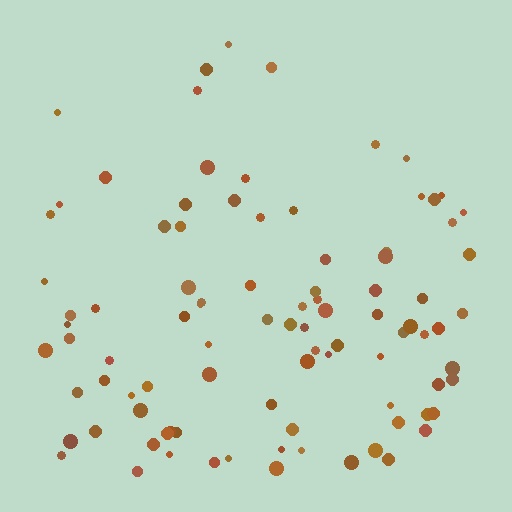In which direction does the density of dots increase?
From top to bottom, with the bottom side densest.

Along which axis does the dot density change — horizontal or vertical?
Vertical.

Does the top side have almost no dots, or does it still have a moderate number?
Still a moderate number, just noticeably fewer than the bottom.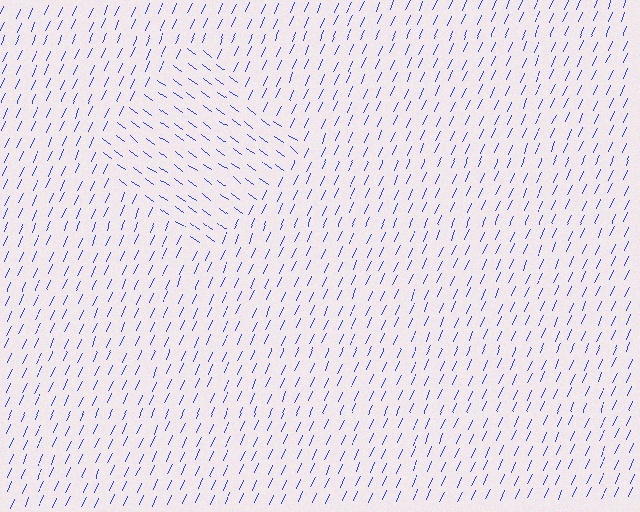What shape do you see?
I see a diamond.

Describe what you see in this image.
The image is filled with small blue line segments. A diamond region in the image has lines oriented differently from the surrounding lines, creating a visible texture boundary.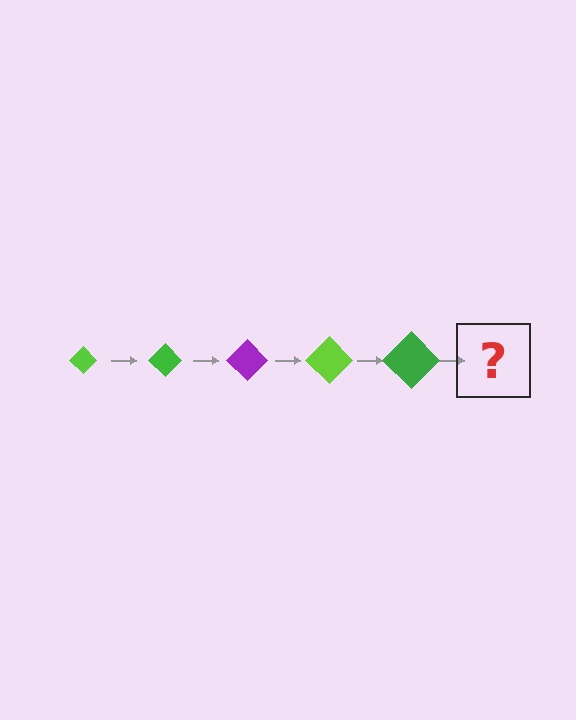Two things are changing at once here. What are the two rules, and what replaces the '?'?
The two rules are that the diamond grows larger each step and the color cycles through lime, green, and purple. The '?' should be a purple diamond, larger than the previous one.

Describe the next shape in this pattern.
It should be a purple diamond, larger than the previous one.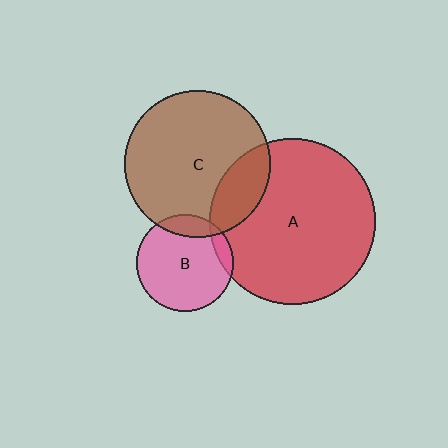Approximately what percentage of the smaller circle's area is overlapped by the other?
Approximately 20%.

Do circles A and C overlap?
Yes.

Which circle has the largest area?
Circle A (red).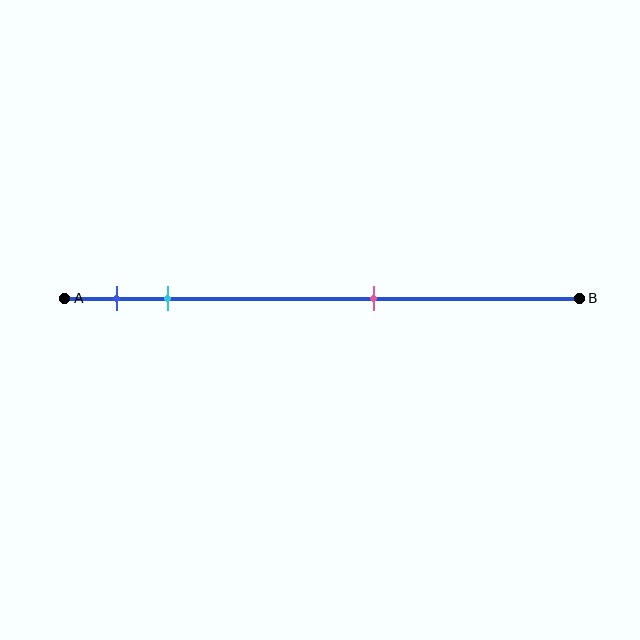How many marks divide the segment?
There are 3 marks dividing the segment.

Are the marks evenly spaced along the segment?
No, the marks are not evenly spaced.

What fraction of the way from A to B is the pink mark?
The pink mark is approximately 60% (0.6) of the way from A to B.